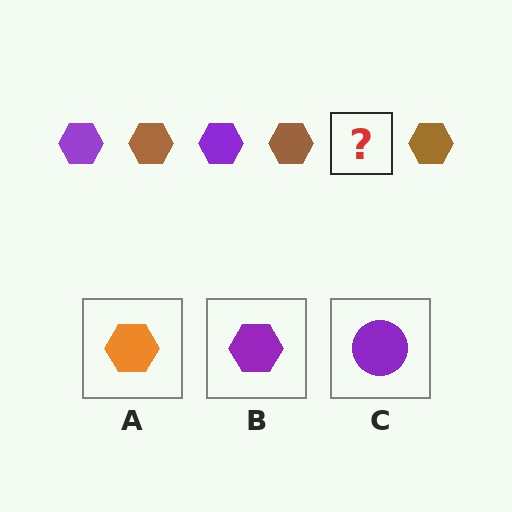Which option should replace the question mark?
Option B.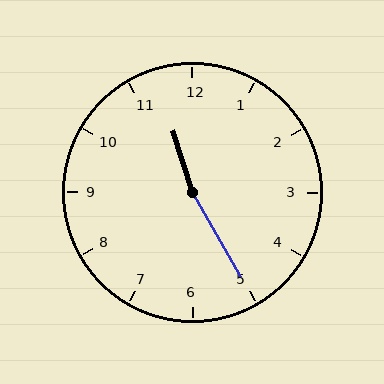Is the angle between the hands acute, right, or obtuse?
It is obtuse.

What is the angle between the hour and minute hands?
Approximately 168 degrees.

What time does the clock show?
11:25.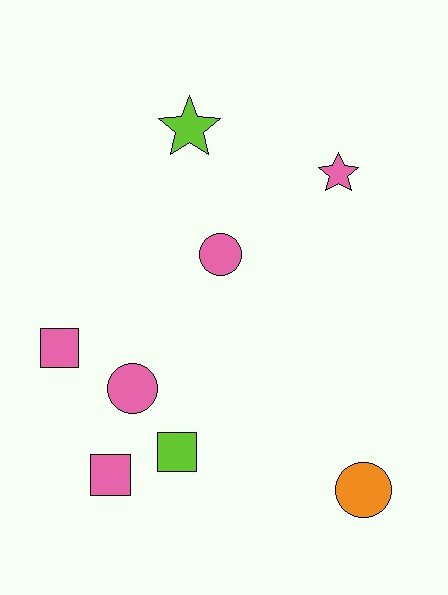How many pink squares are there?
There are 2 pink squares.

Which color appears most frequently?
Pink, with 5 objects.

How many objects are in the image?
There are 8 objects.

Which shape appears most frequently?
Square, with 3 objects.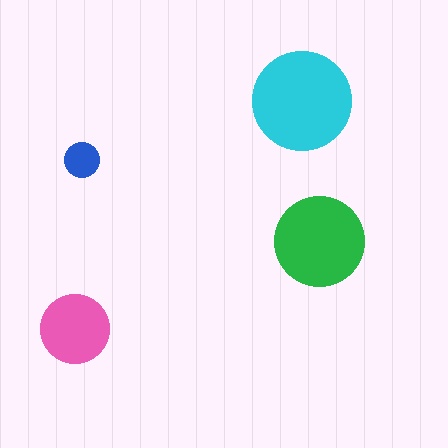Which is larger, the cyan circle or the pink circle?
The cyan one.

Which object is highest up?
The cyan circle is topmost.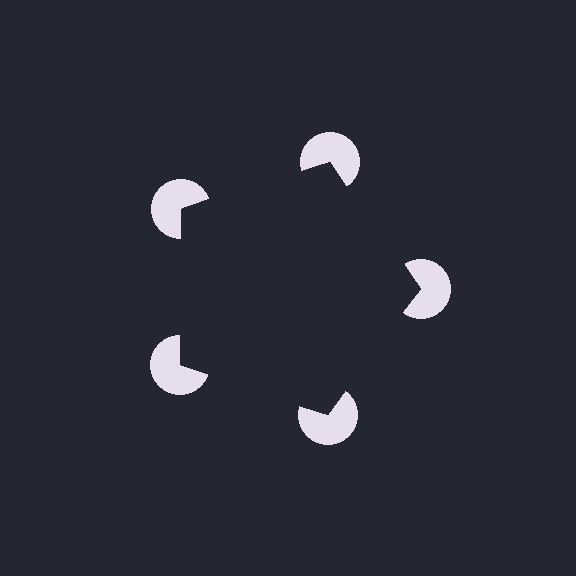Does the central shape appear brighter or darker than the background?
It typically appears slightly darker than the background, even though no actual brightness change is drawn.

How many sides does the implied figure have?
5 sides.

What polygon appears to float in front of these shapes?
An illusory pentagon — its edges are inferred from the aligned wedge cuts in the pac-man discs, not physically drawn.